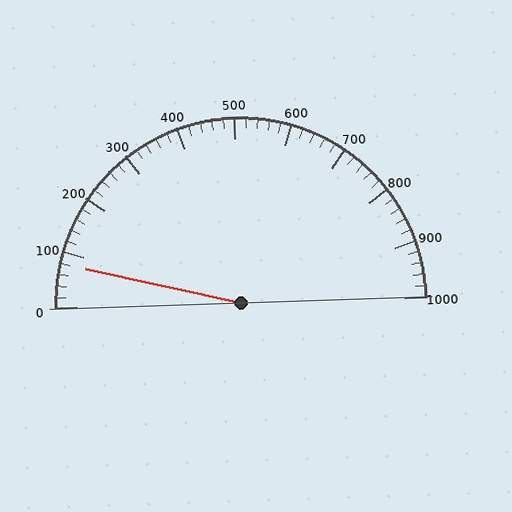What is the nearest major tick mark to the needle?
The nearest major tick mark is 100.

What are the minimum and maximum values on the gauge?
The gauge ranges from 0 to 1000.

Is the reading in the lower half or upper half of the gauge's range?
The reading is in the lower half of the range (0 to 1000).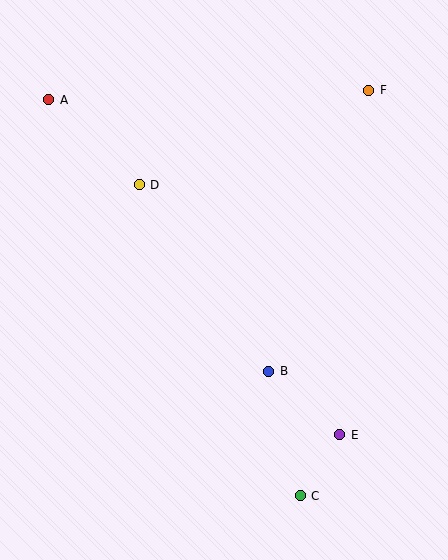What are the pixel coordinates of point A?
Point A is at (49, 100).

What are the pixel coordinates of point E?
Point E is at (340, 435).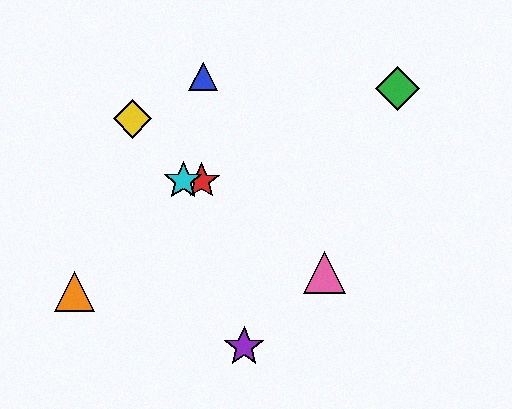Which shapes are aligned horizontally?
The red star, the cyan star are aligned horizontally.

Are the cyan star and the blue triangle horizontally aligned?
No, the cyan star is at y≈181 and the blue triangle is at y≈77.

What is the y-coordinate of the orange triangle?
The orange triangle is at y≈292.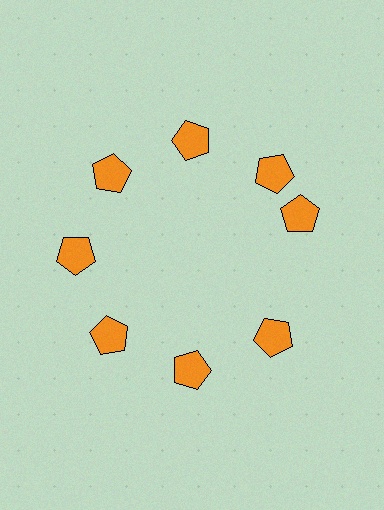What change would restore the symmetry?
The symmetry would be restored by rotating it back into even spacing with its neighbors so that all 8 pentagons sit at equal angles and equal distance from the center.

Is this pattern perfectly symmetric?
No. The 8 orange pentagons are arranged in a ring, but one element near the 3 o'clock position is rotated out of alignment along the ring, breaking the 8-fold rotational symmetry.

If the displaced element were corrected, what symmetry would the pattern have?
It would have 8-fold rotational symmetry — the pattern would map onto itself every 45 degrees.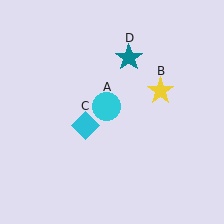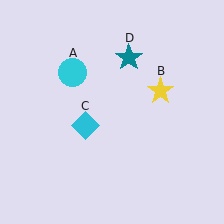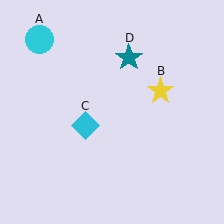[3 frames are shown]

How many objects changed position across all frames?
1 object changed position: cyan circle (object A).